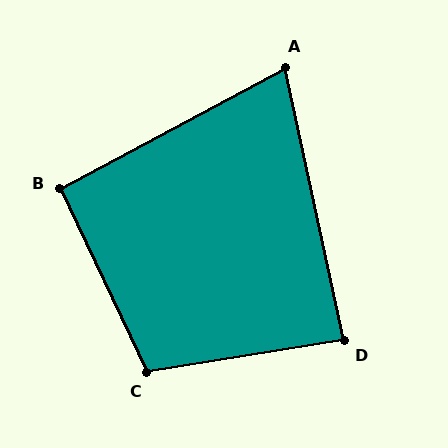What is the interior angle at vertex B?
Approximately 93 degrees (approximately right).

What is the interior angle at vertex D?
Approximately 87 degrees (approximately right).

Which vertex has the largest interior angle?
C, at approximately 106 degrees.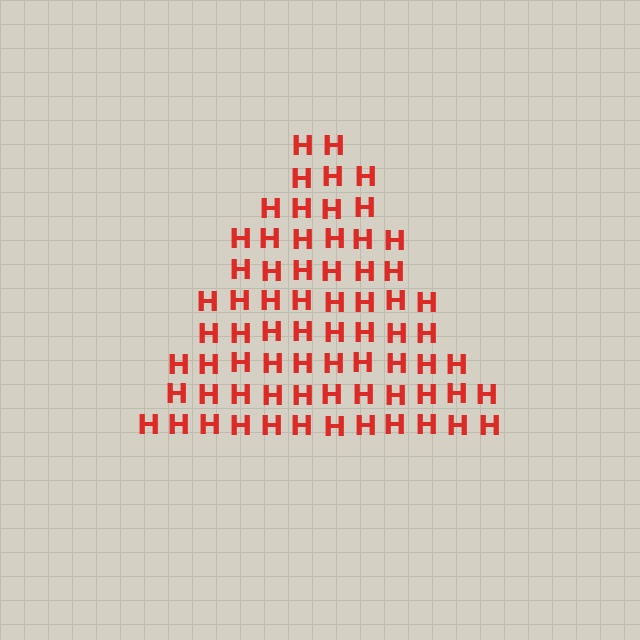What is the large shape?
The large shape is a triangle.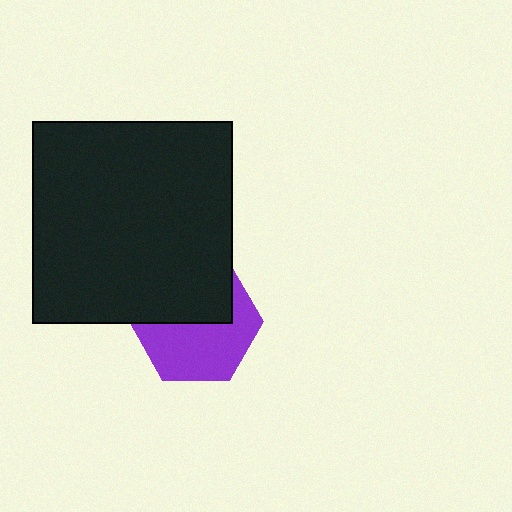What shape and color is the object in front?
The object in front is a black rectangle.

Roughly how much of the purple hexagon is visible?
About half of it is visible (roughly 56%).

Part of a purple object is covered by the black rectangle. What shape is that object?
It is a hexagon.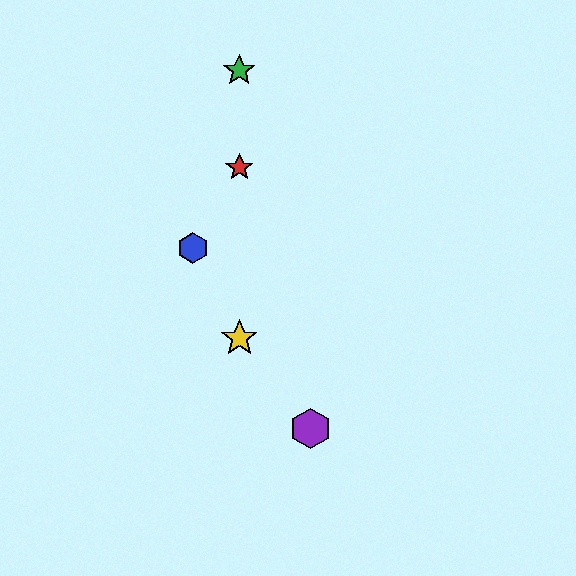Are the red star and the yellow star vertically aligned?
Yes, both are at x≈239.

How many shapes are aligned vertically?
3 shapes (the red star, the green star, the yellow star) are aligned vertically.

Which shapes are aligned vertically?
The red star, the green star, the yellow star are aligned vertically.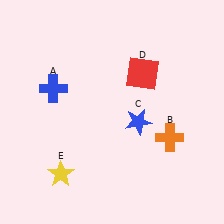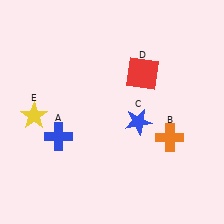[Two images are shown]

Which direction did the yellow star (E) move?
The yellow star (E) moved up.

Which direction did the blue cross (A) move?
The blue cross (A) moved down.